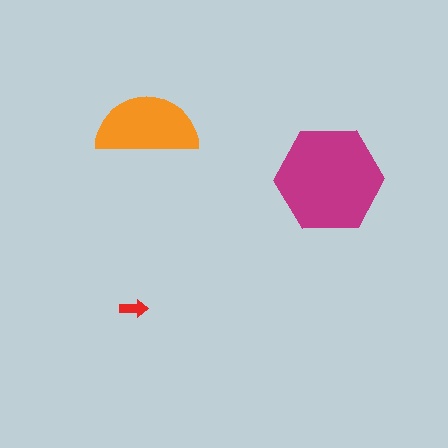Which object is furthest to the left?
The red arrow is leftmost.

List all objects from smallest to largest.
The red arrow, the orange semicircle, the magenta hexagon.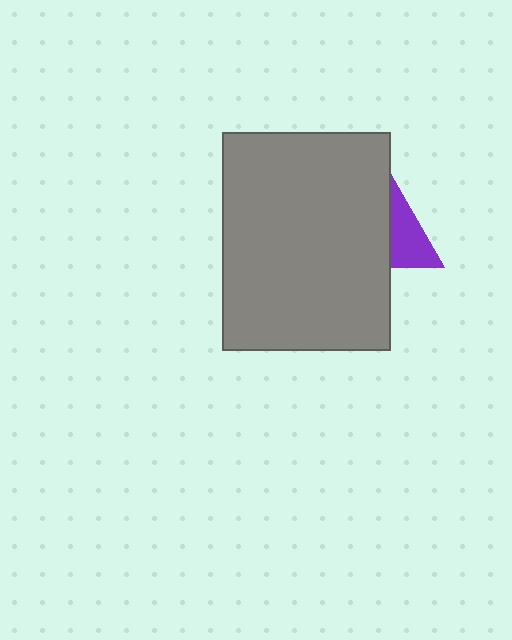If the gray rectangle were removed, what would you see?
You would see the complete purple triangle.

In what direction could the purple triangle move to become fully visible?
The purple triangle could move right. That would shift it out from behind the gray rectangle entirely.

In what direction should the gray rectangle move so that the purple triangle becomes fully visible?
The gray rectangle should move left. That is the shortest direction to clear the overlap and leave the purple triangle fully visible.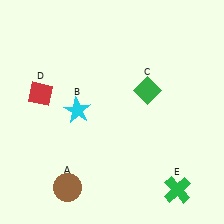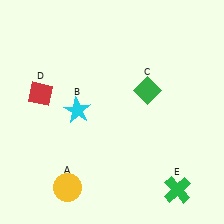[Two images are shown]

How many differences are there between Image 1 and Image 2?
There is 1 difference between the two images.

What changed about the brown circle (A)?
In Image 1, A is brown. In Image 2, it changed to yellow.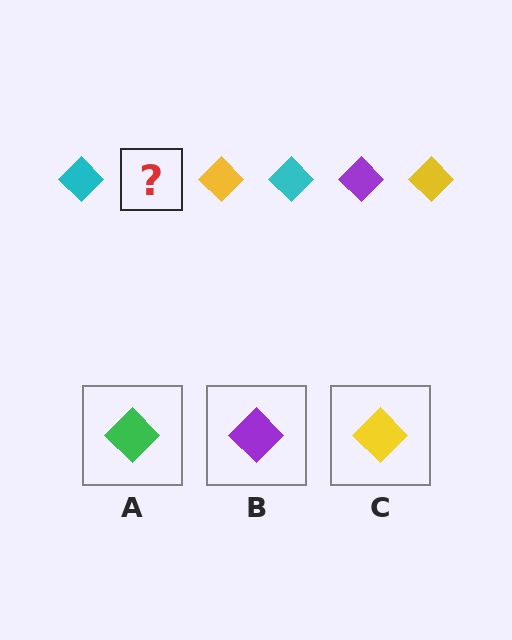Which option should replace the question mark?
Option B.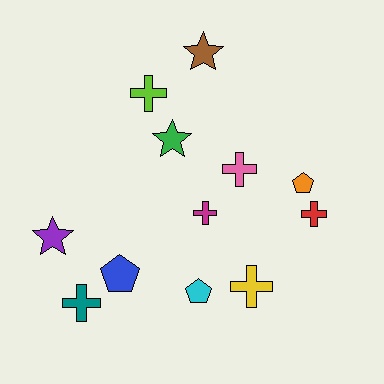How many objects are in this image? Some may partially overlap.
There are 12 objects.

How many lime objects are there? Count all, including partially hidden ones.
There is 1 lime object.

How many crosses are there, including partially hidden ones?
There are 6 crosses.